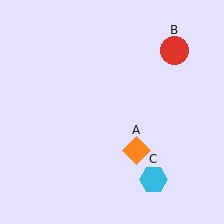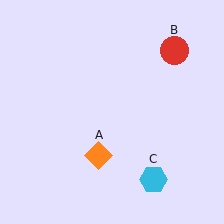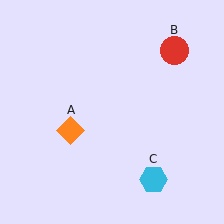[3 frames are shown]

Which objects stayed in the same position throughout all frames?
Red circle (object B) and cyan hexagon (object C) remained stationary.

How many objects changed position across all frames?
1 object changed position: orange diamond (object A).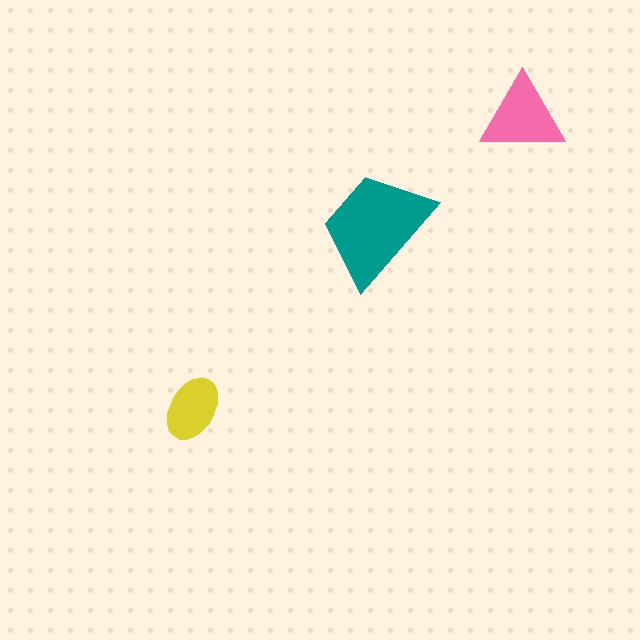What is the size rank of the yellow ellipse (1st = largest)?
3rd.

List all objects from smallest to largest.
The yellow ellipse, the pink triangle, the teal trapezoid.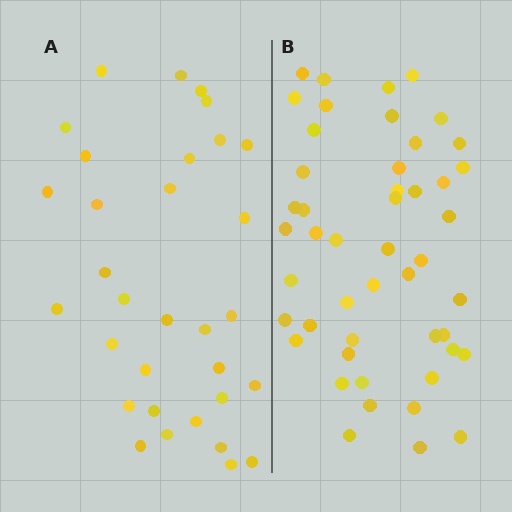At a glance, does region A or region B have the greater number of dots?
Region B (the right region) has more dots.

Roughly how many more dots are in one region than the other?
Region B has approximately 15 more dots than region A.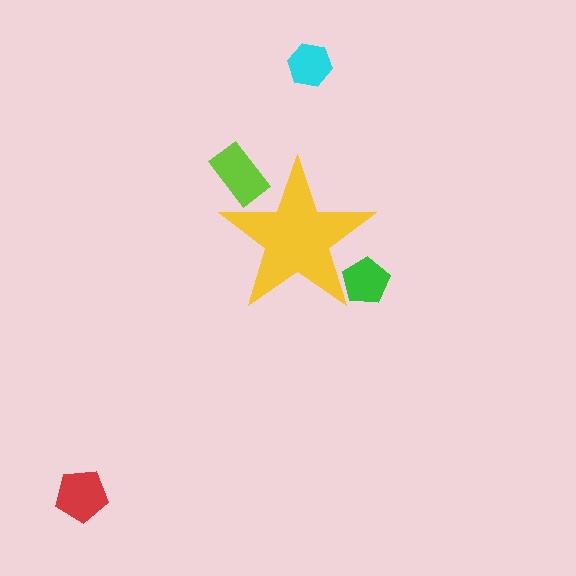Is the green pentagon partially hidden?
Yes, the green pentagon is partially hidden behind the yellow star.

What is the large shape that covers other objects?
A yellow star.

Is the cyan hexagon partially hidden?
No, the cyan hexagon is fully visible.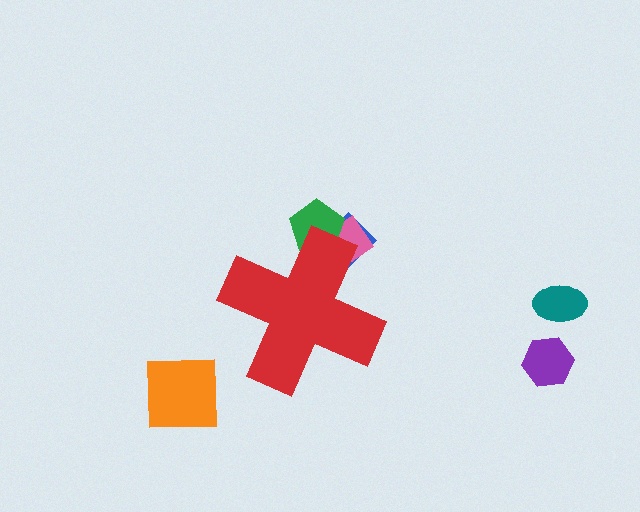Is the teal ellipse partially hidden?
No, the teal ellipse is fully visible.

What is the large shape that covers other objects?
A red cross.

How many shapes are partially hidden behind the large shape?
3 shapes are partially hidden.